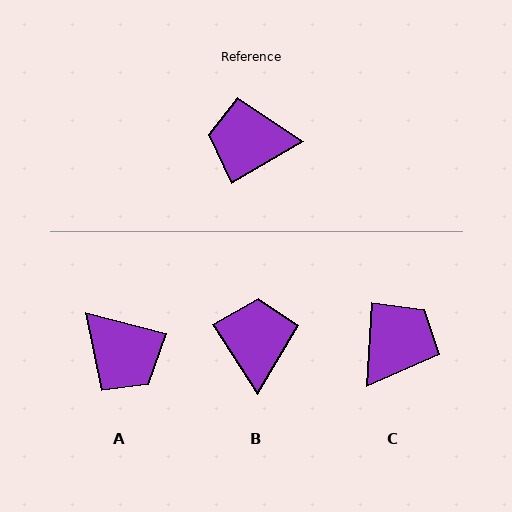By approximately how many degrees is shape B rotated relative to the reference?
Approximately 87 degrees clockwise.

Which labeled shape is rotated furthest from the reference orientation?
A, about 135 degrees away.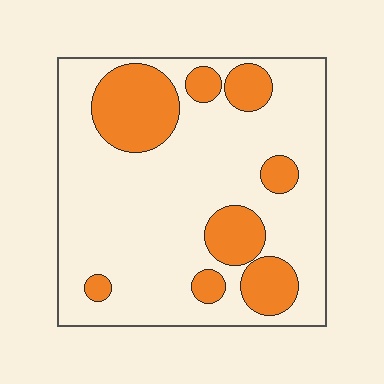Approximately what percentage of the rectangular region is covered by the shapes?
Approximately 25%.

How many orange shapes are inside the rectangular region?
8.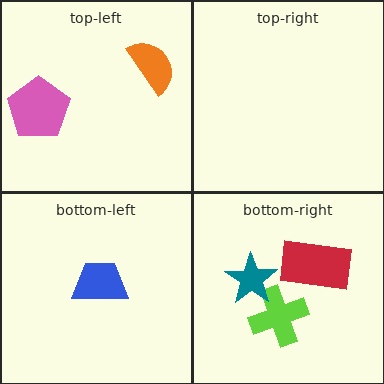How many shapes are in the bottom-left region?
1.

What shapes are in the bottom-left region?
The blue trapezoid.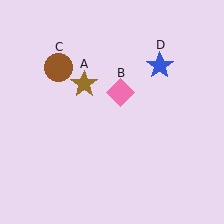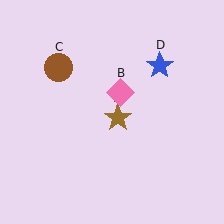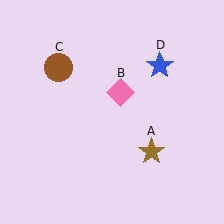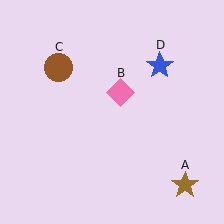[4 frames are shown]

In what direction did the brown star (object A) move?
The brown star (object A) moved down and to the right.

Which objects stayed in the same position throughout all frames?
Pink diamond (object B) and brown circle (object C) and blue star (object D) remained stationary.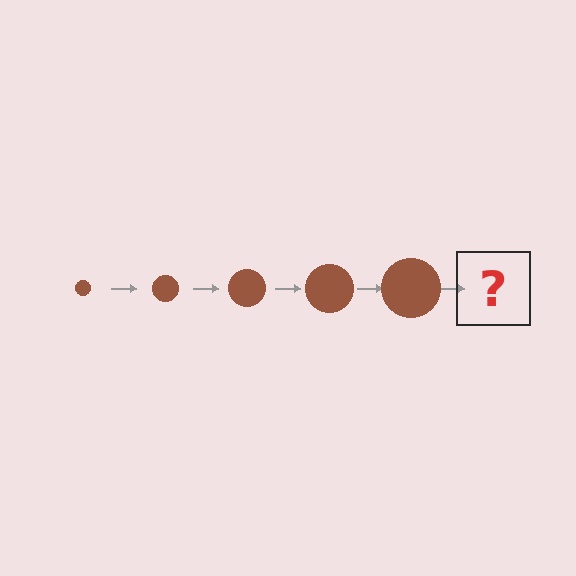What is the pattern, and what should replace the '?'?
The pattern is that the circle gets progressively larger each step. The '?' should be a brown circle, larger than the previous one.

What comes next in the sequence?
The next element should be a brown circle, larger than the previous one.